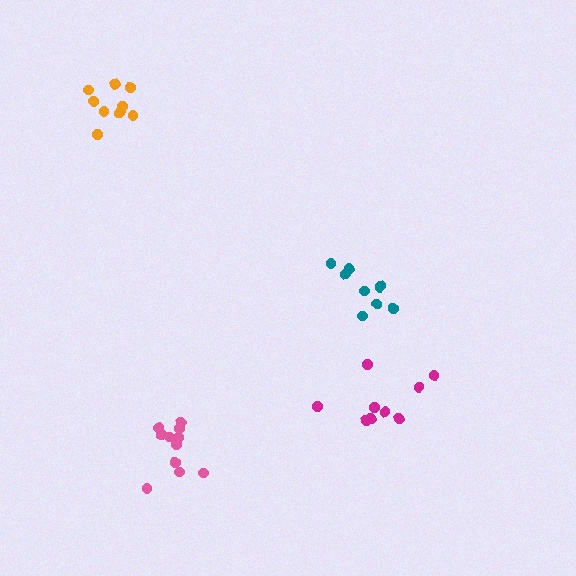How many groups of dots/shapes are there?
There are 4 groups.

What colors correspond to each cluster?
The clusters are colored: magenta, teal, pink, orange.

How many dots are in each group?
Group 1: 9 dots, Group 2: 9 dots, Group 3: 11 dots, Group 4: 11 dots (40 total).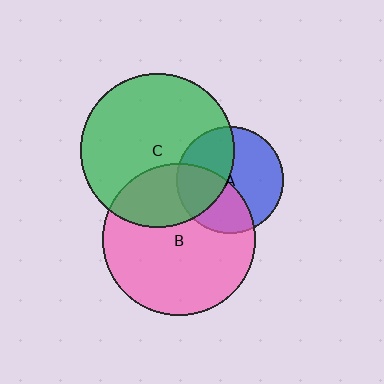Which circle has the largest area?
Circle C (green).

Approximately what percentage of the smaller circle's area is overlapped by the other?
Approximately 40%.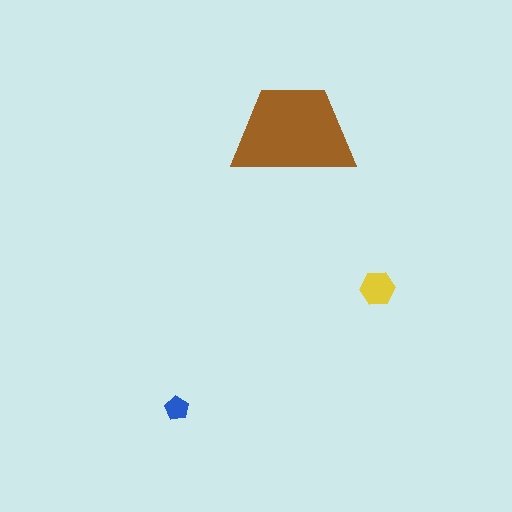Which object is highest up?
The brown trapezoid is topmost.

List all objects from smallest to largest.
The blue pentagon, the yellow hexagon, the brown trapezoid.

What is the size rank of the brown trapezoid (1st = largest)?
1st.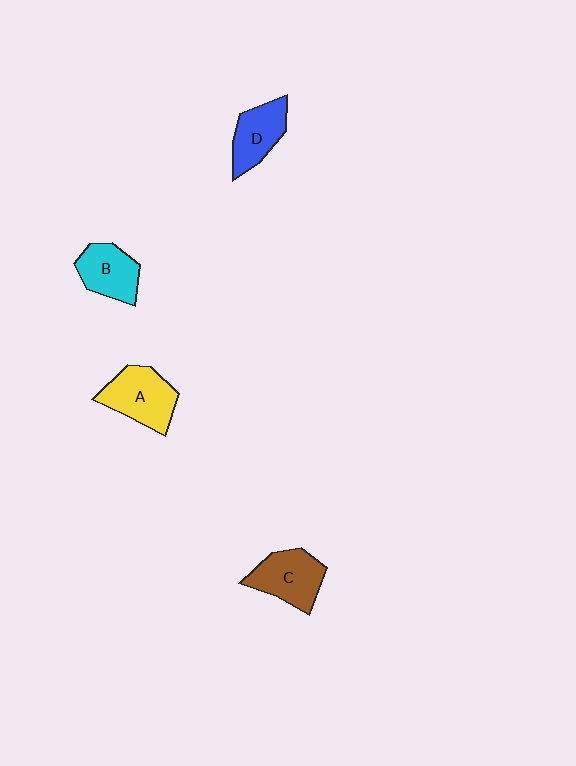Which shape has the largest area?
Shape A (yellow).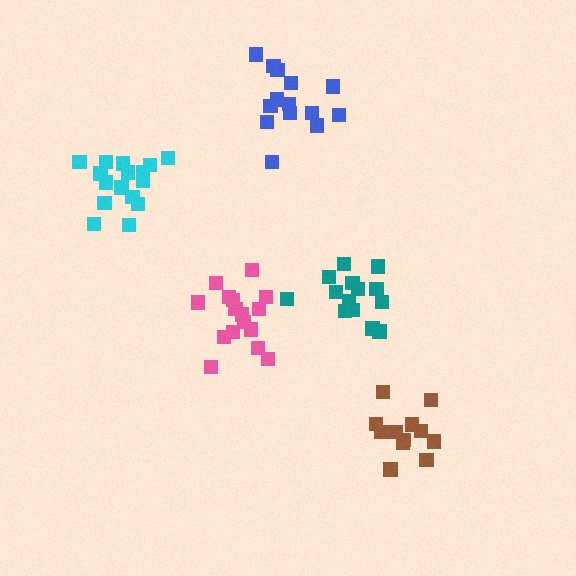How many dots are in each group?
Group 1: 16 dots, Group 2: 14 dots, Group 3: 16 dots, Group 4: 12 dots, Group 5: 14 dots (72 total).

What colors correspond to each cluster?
The clusters are colored: pink, teal, cyan, brown, blue.